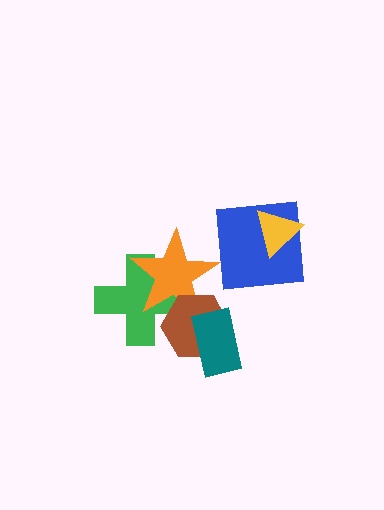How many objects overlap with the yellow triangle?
1 object overlaps with the yellow triangle.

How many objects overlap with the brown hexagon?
3 objects overlap with the brown hexagon.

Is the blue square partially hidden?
Yes, it is partially covered by another shape.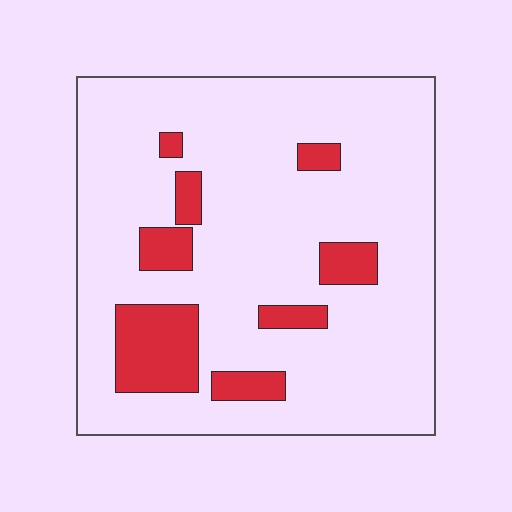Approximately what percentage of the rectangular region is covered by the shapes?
Approximately 15%.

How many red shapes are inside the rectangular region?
8.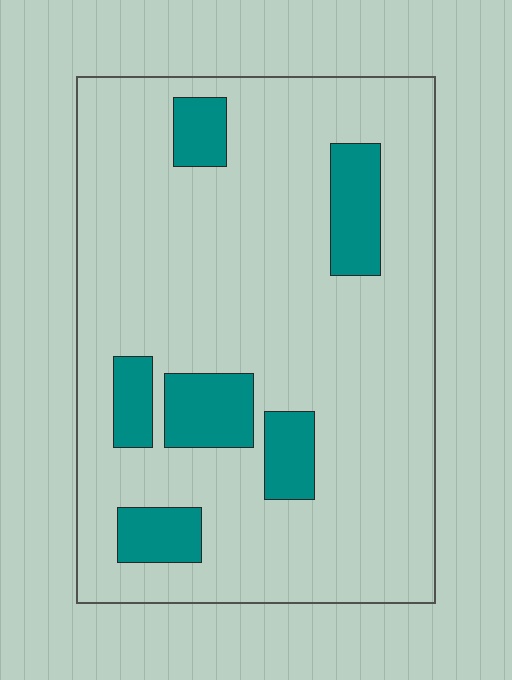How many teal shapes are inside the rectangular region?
6.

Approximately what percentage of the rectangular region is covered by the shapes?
Approximately 15%.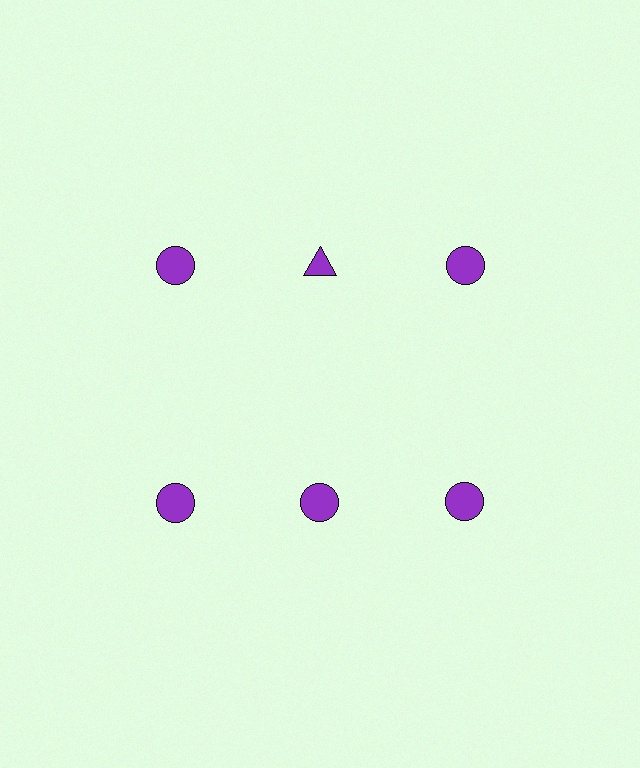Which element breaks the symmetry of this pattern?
The purple triangle in the top row, second from left column breaks the symmetry. All other shapes are purple circles.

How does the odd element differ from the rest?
It has a different shape: triangle instead of circle.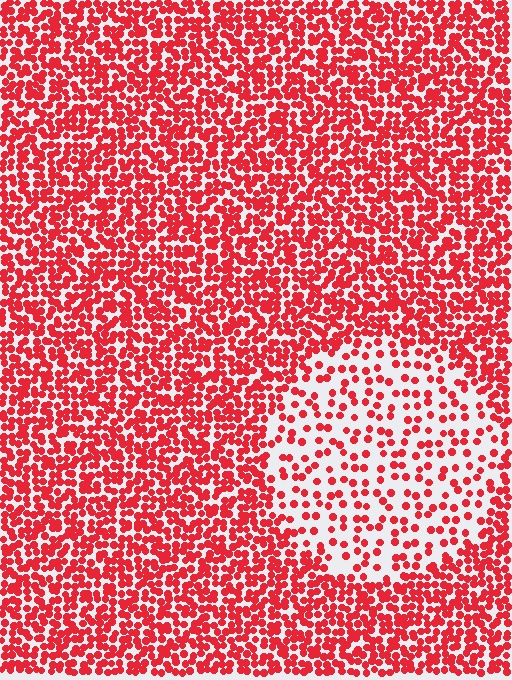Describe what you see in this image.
The image contains small red elements arranged at two different densities. A circle-shaped region is visible where the elements are less densely packed than the surrounding area.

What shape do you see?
I see a circle.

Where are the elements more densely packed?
The elements are more densely packed outside the circle boundary.